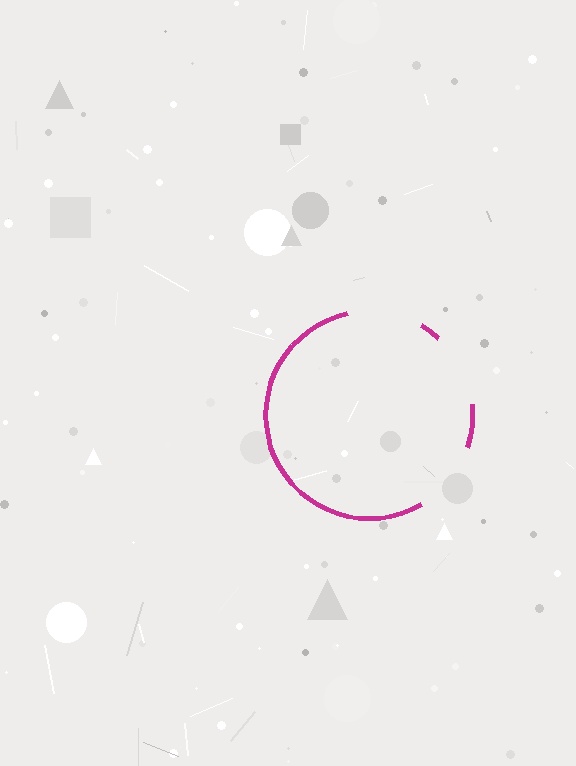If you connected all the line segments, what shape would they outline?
They would outline a circle.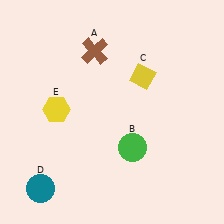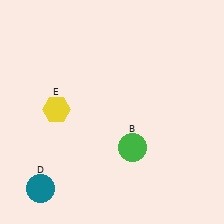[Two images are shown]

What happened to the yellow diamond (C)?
The yellow diamond (C) was removed in Image 2. It was in the top-right area of Image 1.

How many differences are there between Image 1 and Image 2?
There are 2 differences between the two images.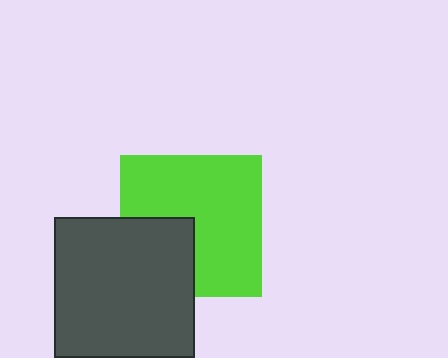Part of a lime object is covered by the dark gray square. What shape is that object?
It is a square.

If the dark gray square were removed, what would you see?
You would see the complete lime square.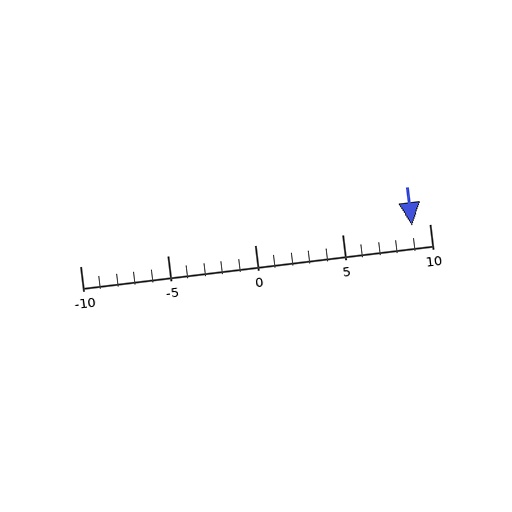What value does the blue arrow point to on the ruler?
The blue arrow points to approximately 9.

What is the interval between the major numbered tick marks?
The major tick marks are spaced 5 units apart.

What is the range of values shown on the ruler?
The ruler shows values from -10 to 10.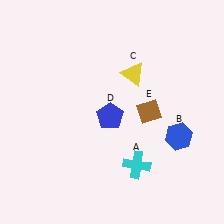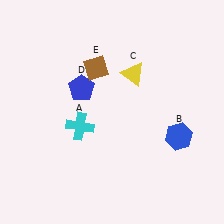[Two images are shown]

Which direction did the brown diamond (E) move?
The brown diamond (E) moved left.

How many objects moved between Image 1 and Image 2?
3 objects moved between the two images.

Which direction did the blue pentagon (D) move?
The blue pentagon (D) moved left.